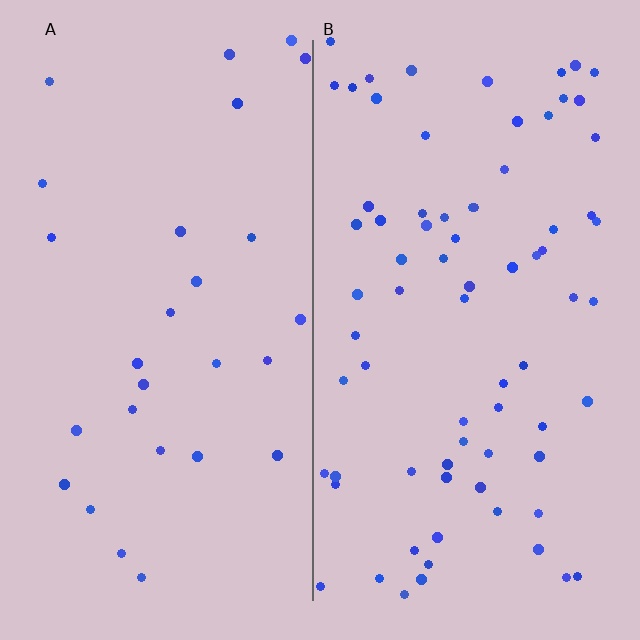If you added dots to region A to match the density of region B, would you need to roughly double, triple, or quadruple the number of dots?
Approximately triple.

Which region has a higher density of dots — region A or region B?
B (the right).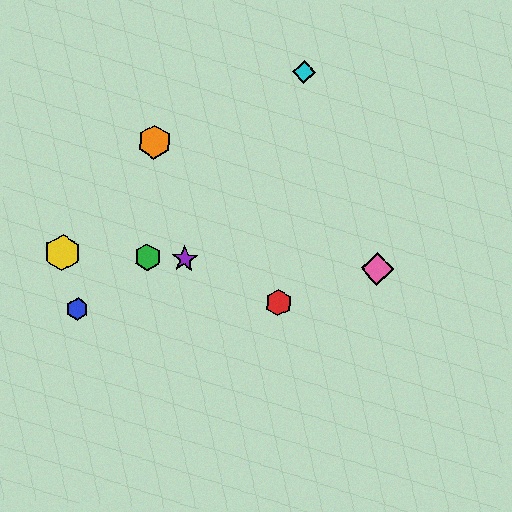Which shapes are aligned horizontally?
The green hexagon, the yellow hexagon, the purple star, the pink diamond are aligned horizontally.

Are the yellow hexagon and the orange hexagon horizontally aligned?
No, the yellow hexagon is at y≈253 and the orange hexagon is at y≈142.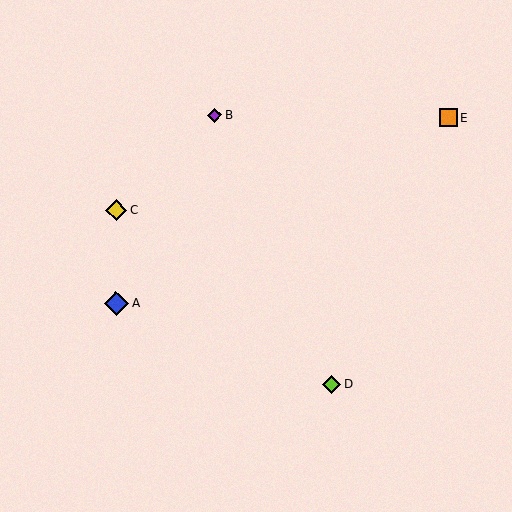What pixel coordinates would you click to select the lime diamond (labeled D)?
Click at (332, 384) to select the lime diamond D.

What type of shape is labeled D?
Shape D is a lime diamond.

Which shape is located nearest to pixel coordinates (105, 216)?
The yellow diamond (labeled C) at (117, 210) is nearest to that location.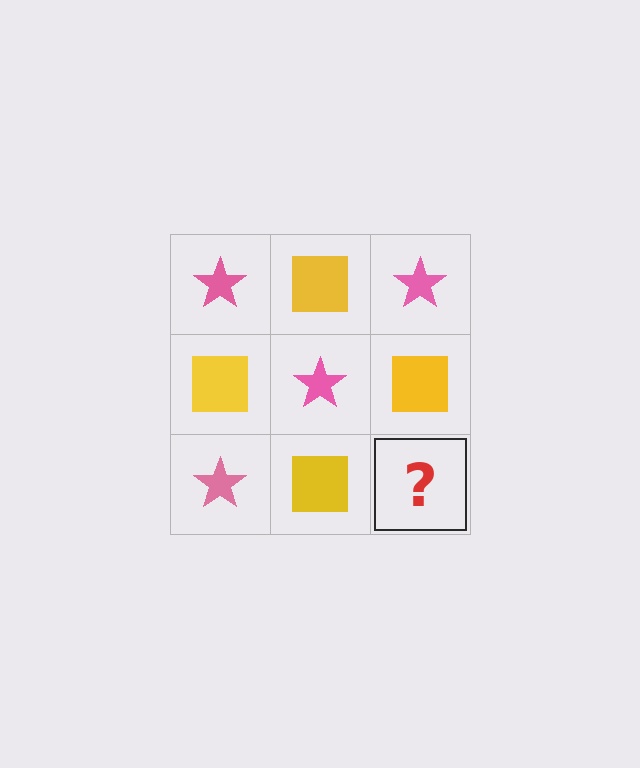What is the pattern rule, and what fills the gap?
The rule is that it alternates pink star and yellow square in a checkerboard pattern. The gap should be filled with a pink star.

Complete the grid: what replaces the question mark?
The question mark should be replaced with a pink star.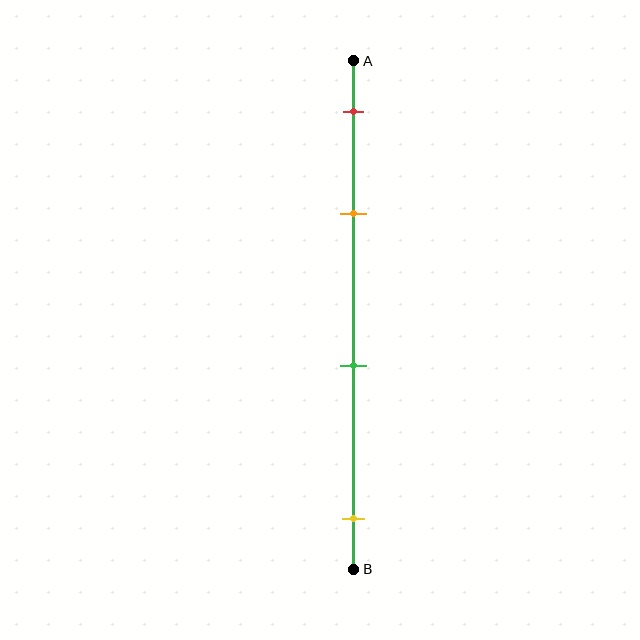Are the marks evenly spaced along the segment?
No, the marks are not evenly spaced.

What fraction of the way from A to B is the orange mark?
The orange mark is approximately 30% (0.3) of the way from A to B.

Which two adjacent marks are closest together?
The red and orange marks are the closest adjacent pair.